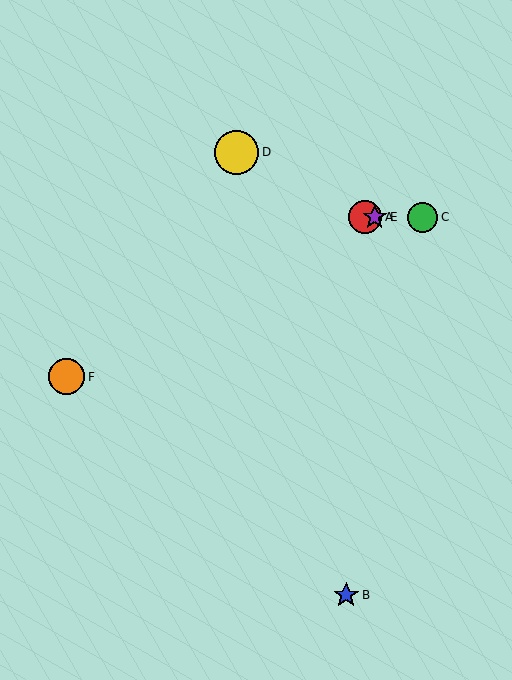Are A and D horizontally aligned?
No, A is at y≈217 and D is at y≈152.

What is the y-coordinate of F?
Object F is at y≈377.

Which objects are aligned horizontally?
Objects A, C, E are aligned horizontally.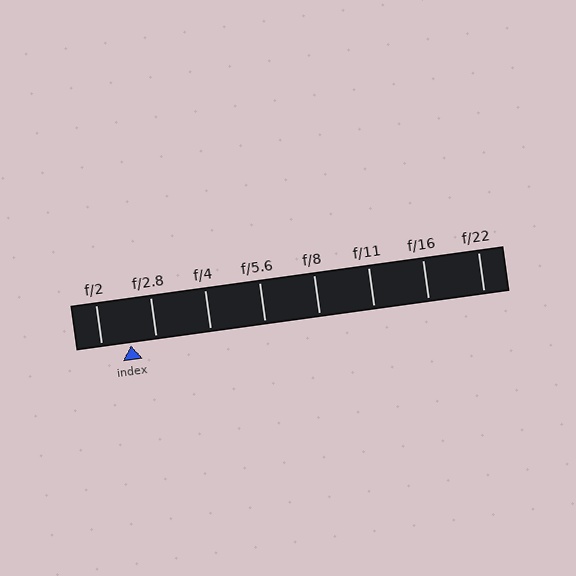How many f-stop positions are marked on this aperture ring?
There are 8 f-stop positions marked.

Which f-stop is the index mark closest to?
The index mark is closest to f/2.8.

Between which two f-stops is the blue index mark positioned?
The index mark is between f/2 and f/2.8.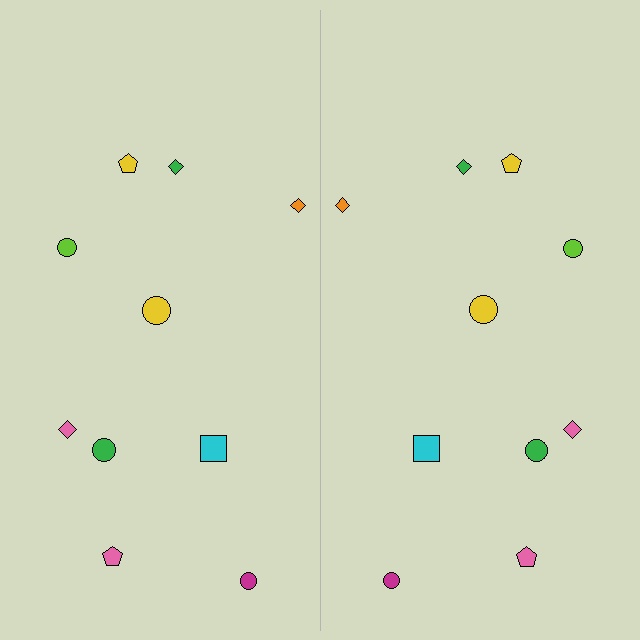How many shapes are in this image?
There are 20 shapes in this image.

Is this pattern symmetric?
Yes, this pattern has bilateral (reflection) symmetry.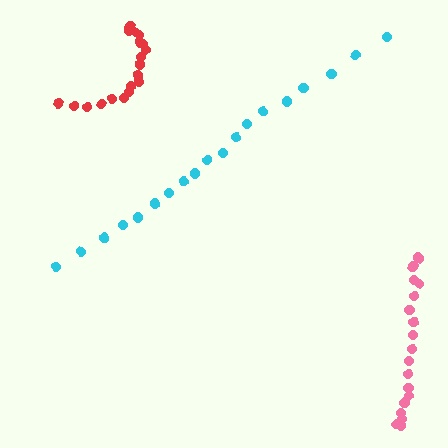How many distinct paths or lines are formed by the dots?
There are 3 distinct paths.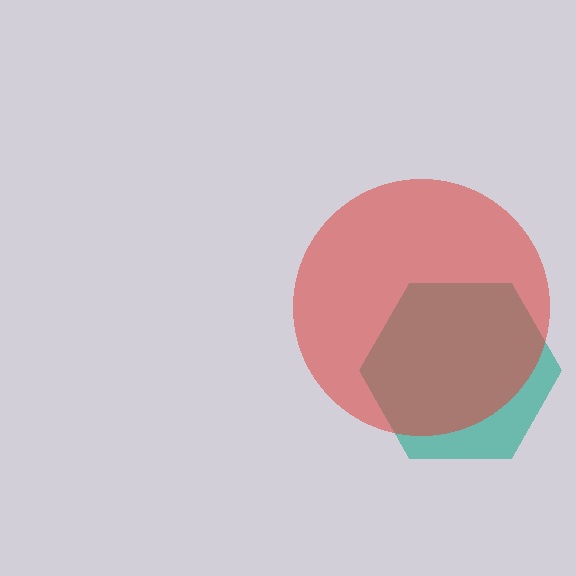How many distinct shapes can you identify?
There are 2 distinct shapes: a teal hexagon, a red circle.